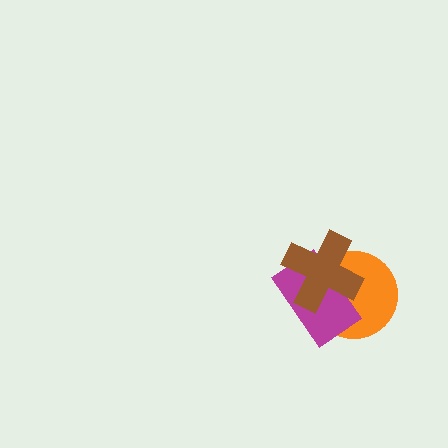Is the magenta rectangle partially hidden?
Yes, it is partially covered by another shape.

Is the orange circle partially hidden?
Yes, it is partially covered by another shape.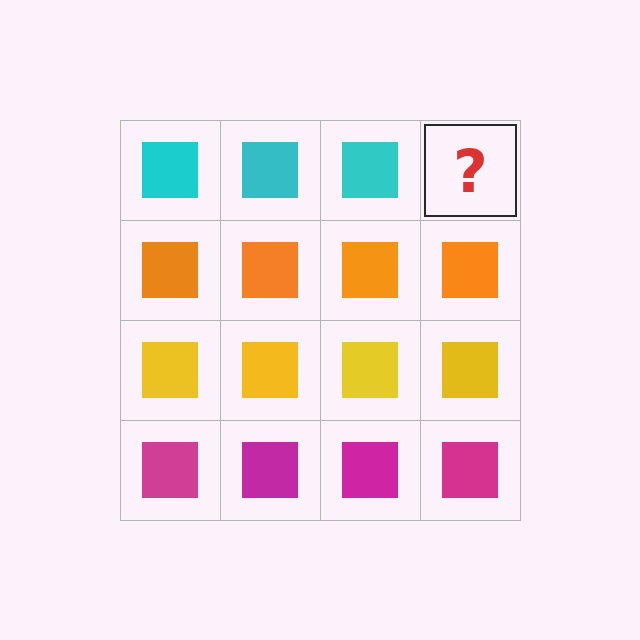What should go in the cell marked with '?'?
The missing cell should contain a cyan square.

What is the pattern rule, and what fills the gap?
The rule is that each row has a consistent color. The gap should be filled with a cyan square.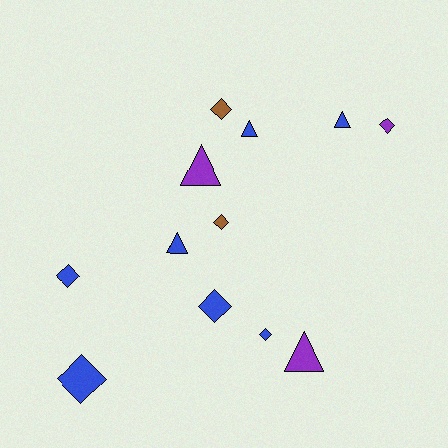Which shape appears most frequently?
Diamond, with 7 objects.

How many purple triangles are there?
There are 2 purple triangles.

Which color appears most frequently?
Blue, with 7 objects.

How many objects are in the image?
There are 12 objects.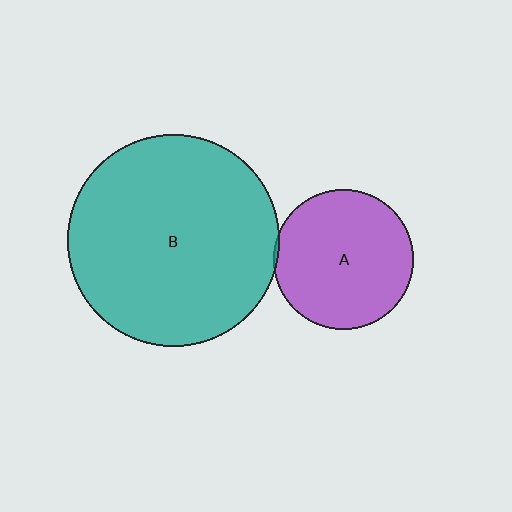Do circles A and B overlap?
Yes.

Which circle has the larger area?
Circle B (teal).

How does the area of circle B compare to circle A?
Approximately 2.3 times.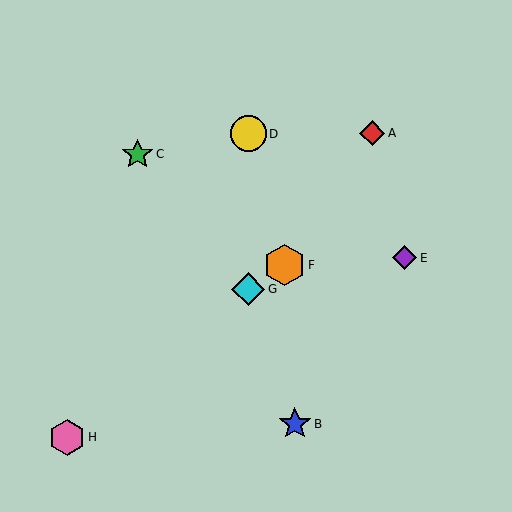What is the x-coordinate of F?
Object F is at x≈284.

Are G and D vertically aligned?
Yes, both are at x≈248.